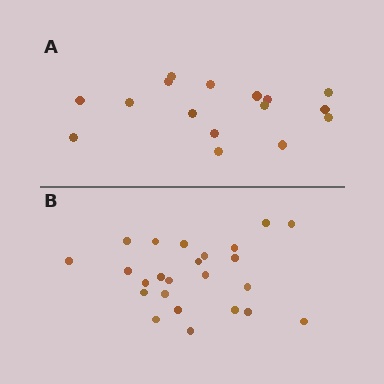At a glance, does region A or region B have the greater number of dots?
Region B (the bottom region) has more dots.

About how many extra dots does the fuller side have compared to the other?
Region B has roughly 8 or so more dots than region A.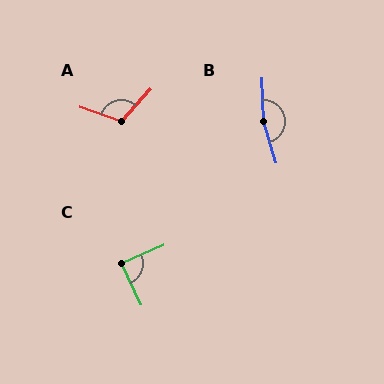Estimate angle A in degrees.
Approximately 113 degrees.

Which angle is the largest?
B, at approximately 165 degrees.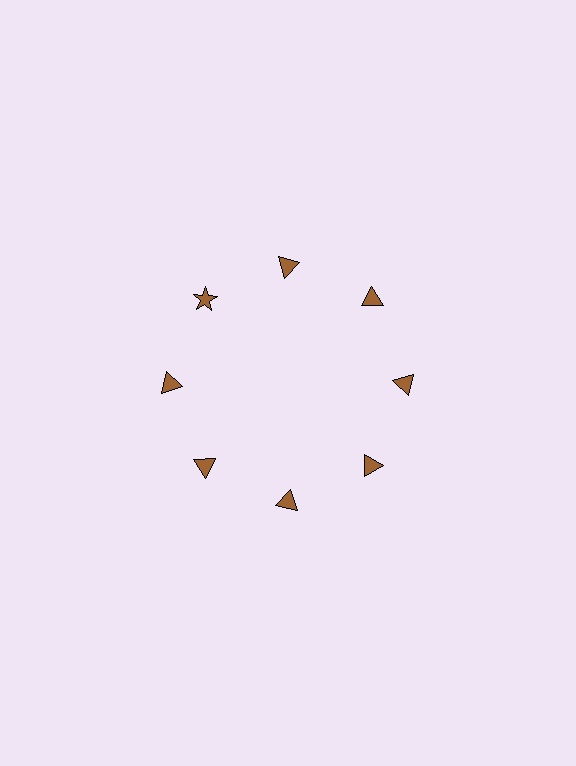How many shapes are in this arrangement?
There are 8 shapes arranged in a ring pattern.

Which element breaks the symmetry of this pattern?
The brown star at roughly the 10 o'clock position breaks the symmetry. All other shapes are brown triangles.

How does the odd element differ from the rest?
It has a different shape: star instead of triangle.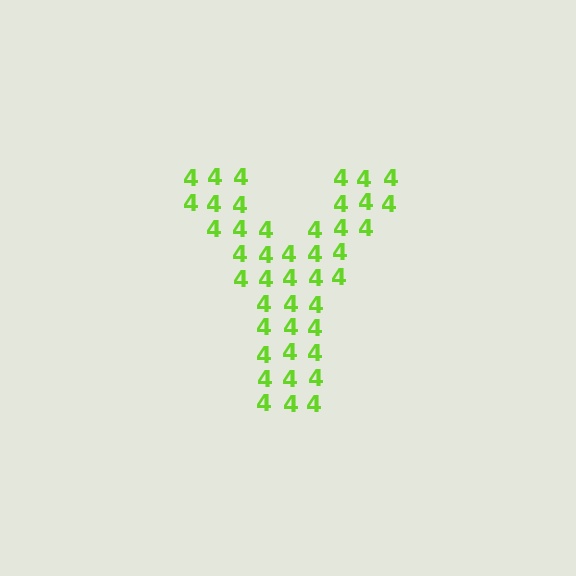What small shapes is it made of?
It is made of small digit 4's.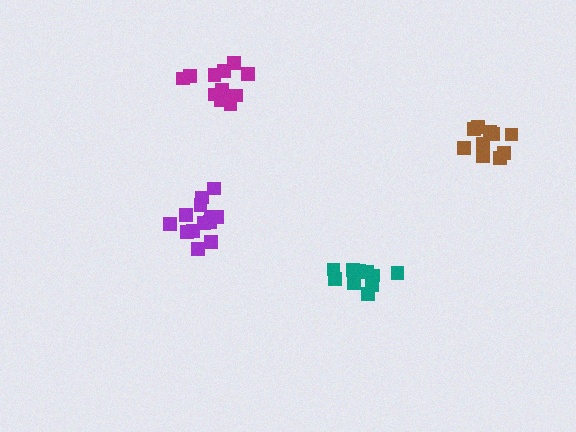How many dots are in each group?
Group 1: 11 dots, Group 2: 13 dots, Group 3: 10 dots, Group 4: 10 dots (44 total).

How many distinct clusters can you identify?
There are 4 distinct clusters.